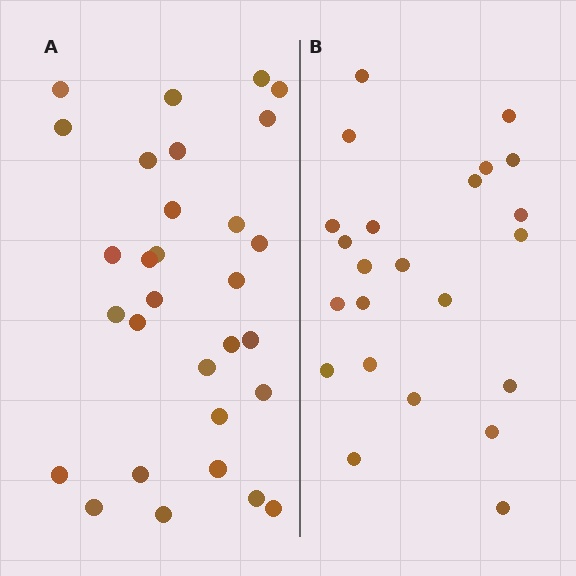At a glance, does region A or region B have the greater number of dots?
Region A (the left region) has more dots.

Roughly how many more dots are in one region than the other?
Region A has roughly 8 or so more dots than region B.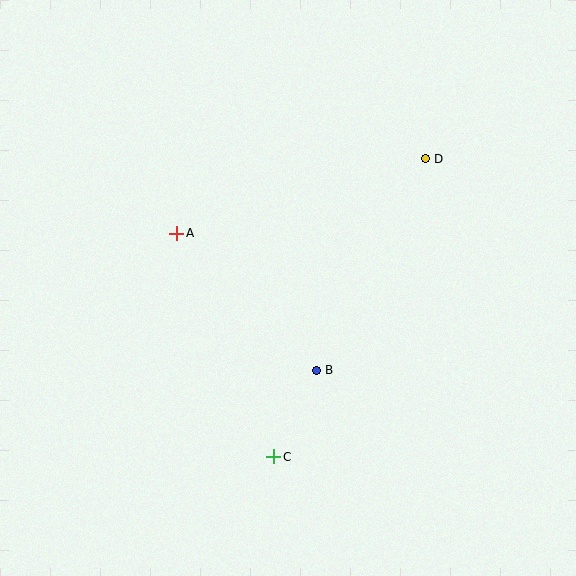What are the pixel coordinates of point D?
Point D is at (425, 159).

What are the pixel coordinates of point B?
Point B is at (316, 370).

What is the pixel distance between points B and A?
The distance between B and A is 195 pixels.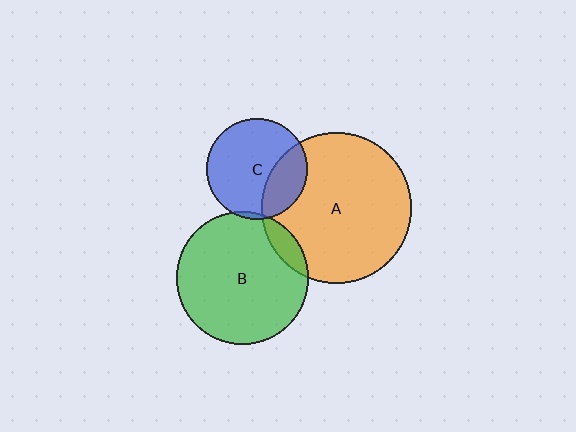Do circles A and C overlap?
Yes.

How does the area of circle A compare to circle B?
Approximately 1.3 times.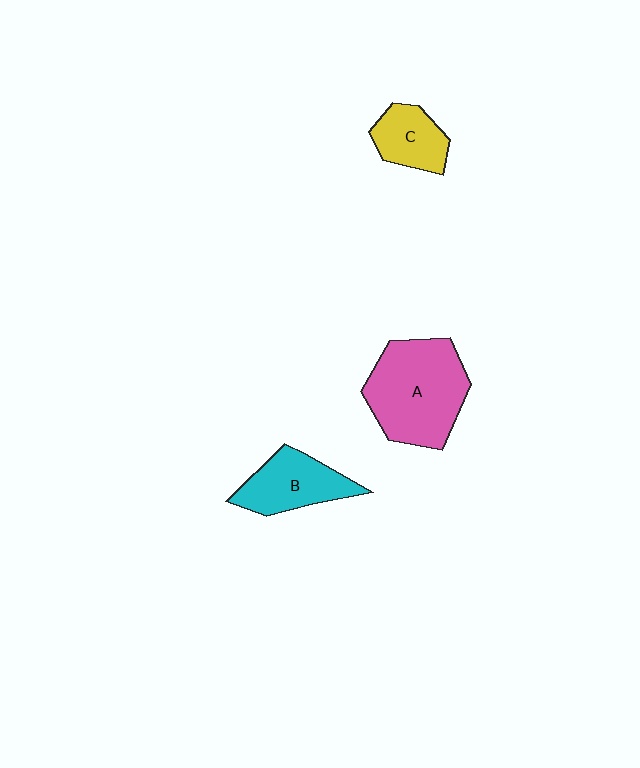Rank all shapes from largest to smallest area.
From largest to smallest: A (pink), B (cyan), C (yellow).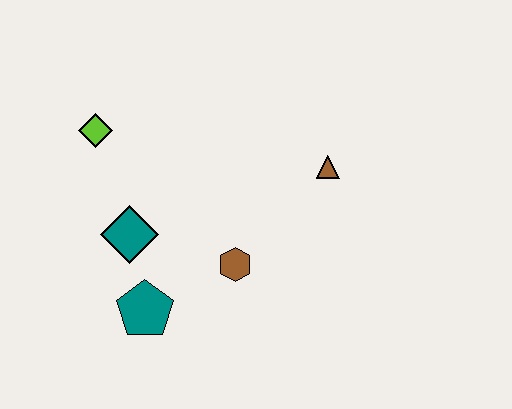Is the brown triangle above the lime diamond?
No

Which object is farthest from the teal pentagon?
The brown triangle is farthest from the teal pentagon.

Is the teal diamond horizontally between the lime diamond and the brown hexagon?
Yes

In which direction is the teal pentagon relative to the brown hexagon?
The teal pentagon is to the left of the brown hexagon.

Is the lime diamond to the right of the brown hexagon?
No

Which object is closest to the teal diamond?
The teal pentagon is closest to the teal diamond.